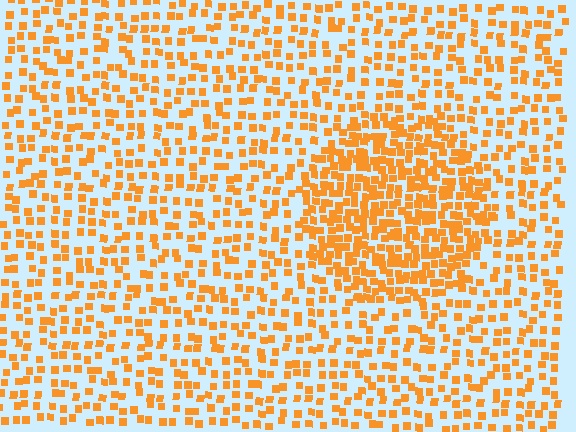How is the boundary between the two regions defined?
The boundary is defined by a change in element density (approximately 2.0x ratio). All elements are the same color, size, and shape.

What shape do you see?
I see a circle.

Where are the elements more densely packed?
The elements are more densely packed inside the circle boundary.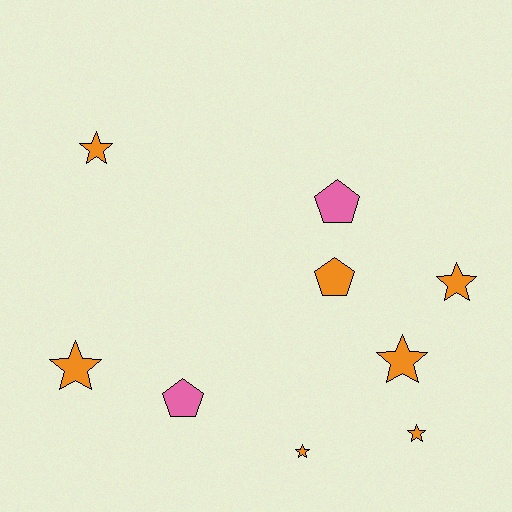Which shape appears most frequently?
Star, with 6 objects.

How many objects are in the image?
There are 9 objects.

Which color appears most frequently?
Orange, with 7 objects.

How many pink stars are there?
There are no pink stars.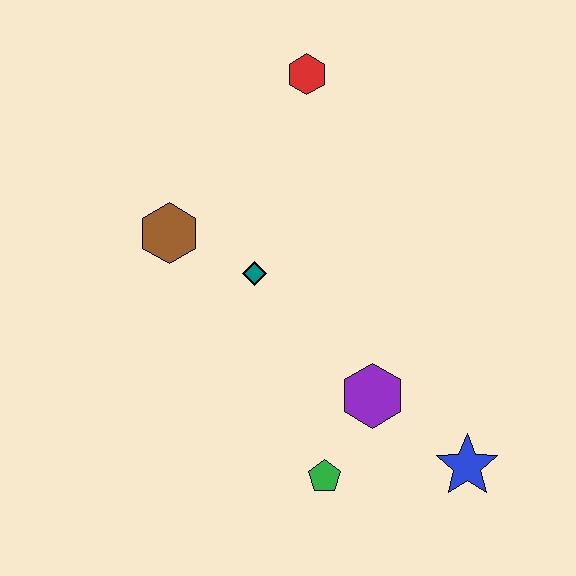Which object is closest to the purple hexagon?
The green pentagon is closest to the purple hexagon.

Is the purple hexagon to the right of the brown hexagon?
Yes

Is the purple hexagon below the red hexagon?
Yes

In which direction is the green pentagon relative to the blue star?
The green pentagon is to the left of the blue star.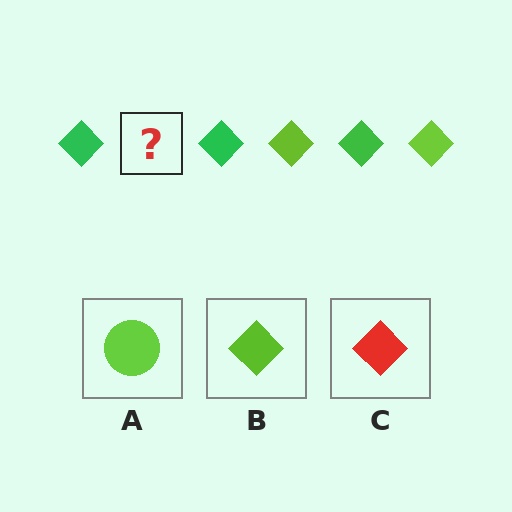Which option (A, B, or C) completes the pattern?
B.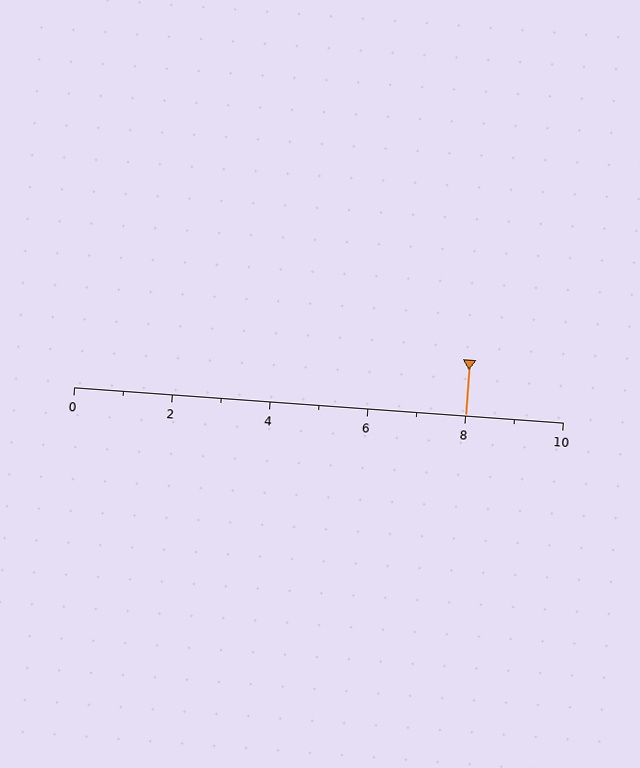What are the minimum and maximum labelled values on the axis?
The axis runs from 0 to 10.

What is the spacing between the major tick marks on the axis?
The major ticks are spaced 2 apart.